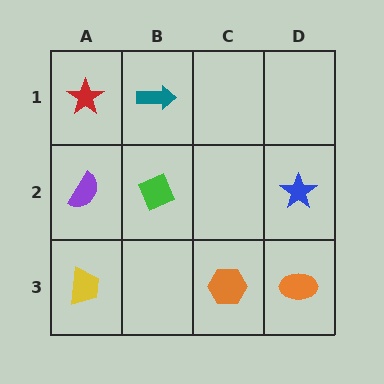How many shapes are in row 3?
3 shapes.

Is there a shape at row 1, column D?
No, that cell is empty.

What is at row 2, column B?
A green diamond.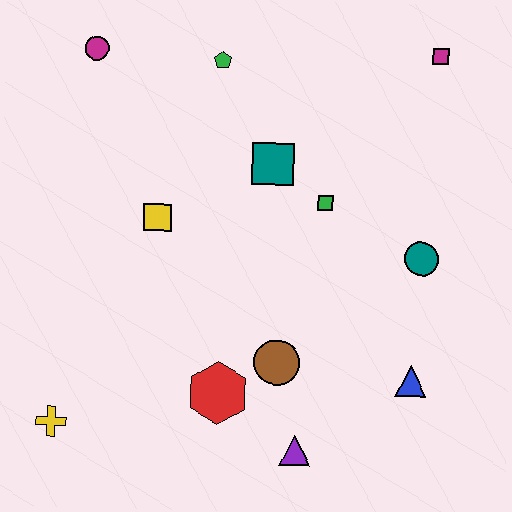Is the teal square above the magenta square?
No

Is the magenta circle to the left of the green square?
Yes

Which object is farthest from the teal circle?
The yellow cross is farthest from the teal circle.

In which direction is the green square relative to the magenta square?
The green square is below the magenta square.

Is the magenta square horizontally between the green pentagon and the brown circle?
No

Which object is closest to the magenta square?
The green square is closest to the magenta square.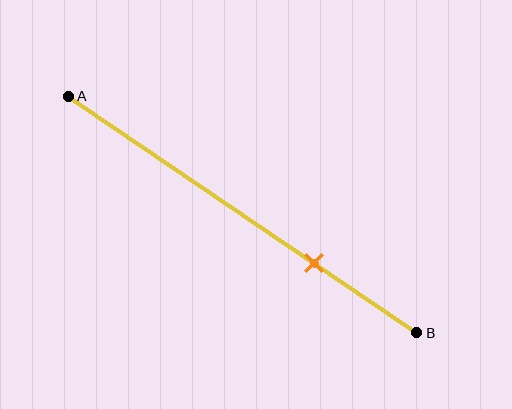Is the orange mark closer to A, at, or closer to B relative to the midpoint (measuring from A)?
The orange mark is closer to point B than the midpoint of segment AB.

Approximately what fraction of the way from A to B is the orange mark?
The orange mark is approximately 70% of the way from A to B.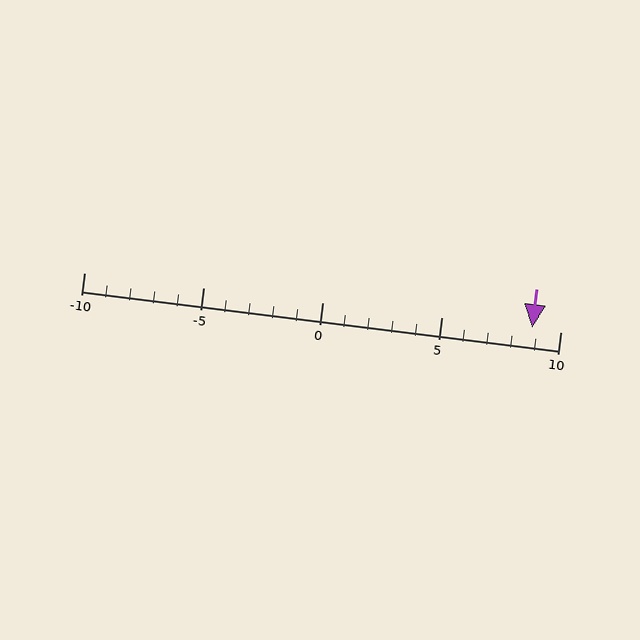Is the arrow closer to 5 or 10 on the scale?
The arrow is closer to 10.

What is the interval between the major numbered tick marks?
The major tick marks are spaced 5 units apart.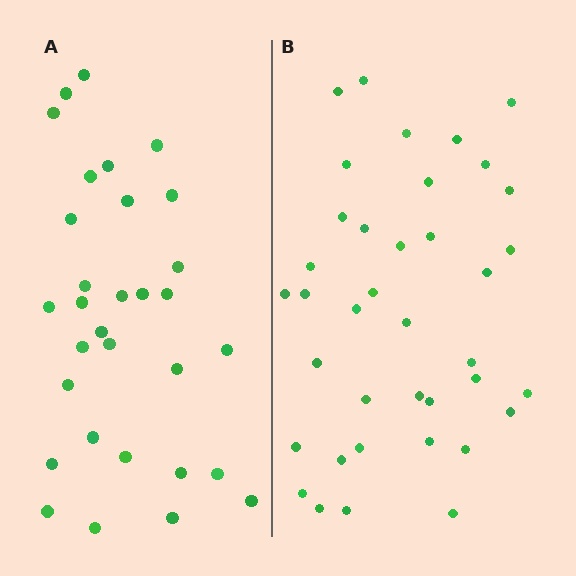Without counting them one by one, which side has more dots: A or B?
Region B (the right region) has more dots.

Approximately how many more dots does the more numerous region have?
Region B has roughly 8 or so more dots than region A.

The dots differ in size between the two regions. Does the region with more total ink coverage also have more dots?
No. Region A has more total ink coverage because its dots are larger, but region B actually contains more individual dots. Total area can be misleading — the number of items is what matters here.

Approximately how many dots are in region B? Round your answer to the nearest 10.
About 40 dots. (The exact count is 38, which rounds to 40.)